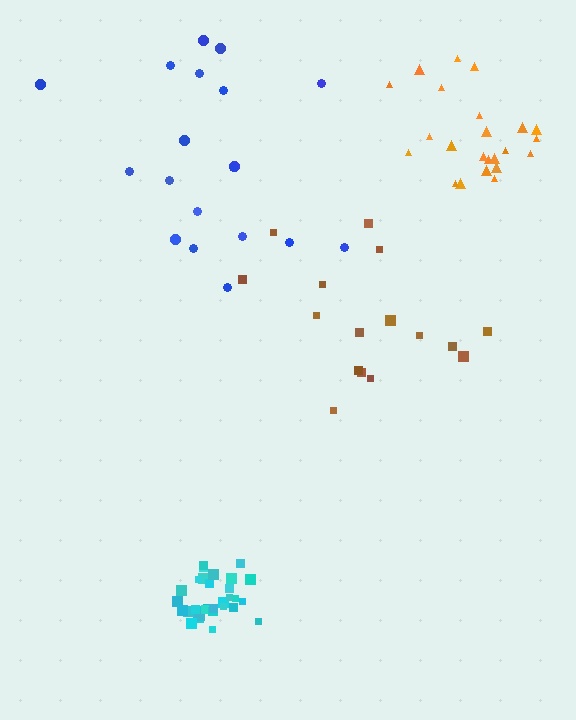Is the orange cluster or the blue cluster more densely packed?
Orange.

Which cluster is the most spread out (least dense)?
Brown.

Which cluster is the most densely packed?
Cyan.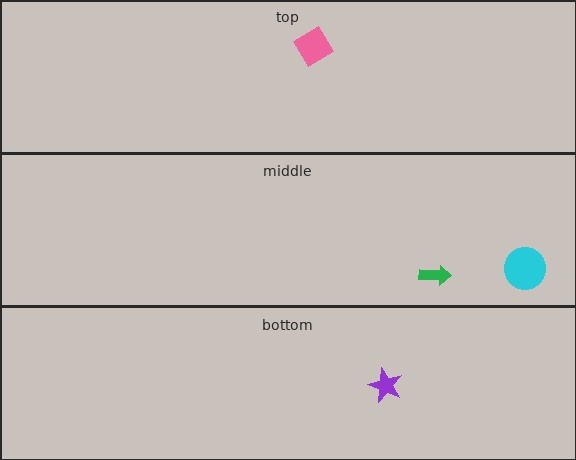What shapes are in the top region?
The pink diamond.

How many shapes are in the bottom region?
1.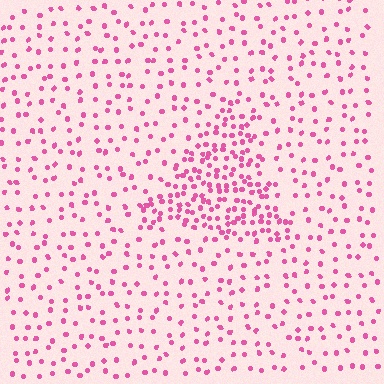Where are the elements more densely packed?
The elements are more densely packed inside the triangle boundary.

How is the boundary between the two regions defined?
The boundary is defined by a change in element density (approximately 2.5x ratio). All elements are the same color, size, and shape.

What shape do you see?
I see a triangle.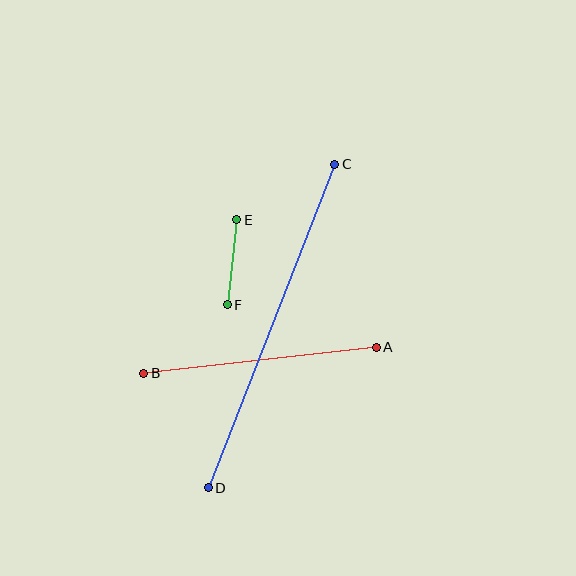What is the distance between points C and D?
The distance is approximately 347 pixels.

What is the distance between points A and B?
The distance is approximately 234 pixels.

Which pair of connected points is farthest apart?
Points C and D are farthest apart.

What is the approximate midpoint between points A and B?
The midpoint is at approximately (260, 360) pixels.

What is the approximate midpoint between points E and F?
The midpoint is at approximately (232, 262) pixels.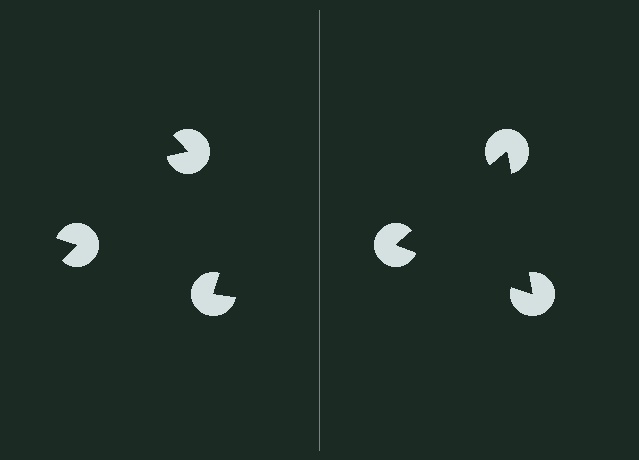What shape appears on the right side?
An illusory triangle.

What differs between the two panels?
The pac-man discs are positioned identically on both sides; only the wedge orientations differ. On the right they align to a triangle; on the left they are misaligned.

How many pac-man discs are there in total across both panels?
6 — 3 on each side.